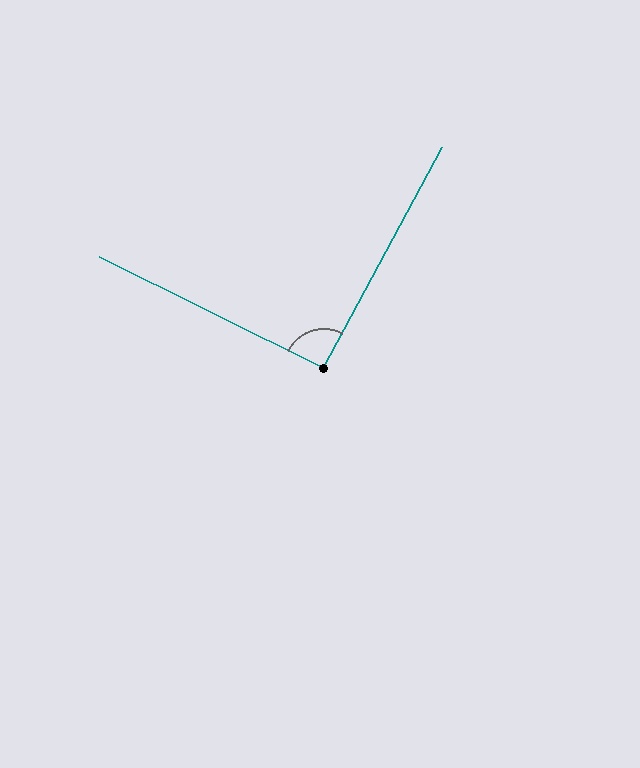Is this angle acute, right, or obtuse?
It is approximately a right angle.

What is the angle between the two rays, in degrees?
Approximately 92 degrees.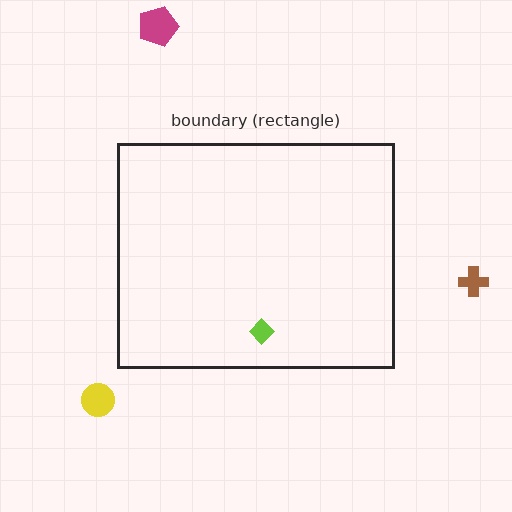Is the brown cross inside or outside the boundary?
Outside.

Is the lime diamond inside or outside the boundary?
Inside.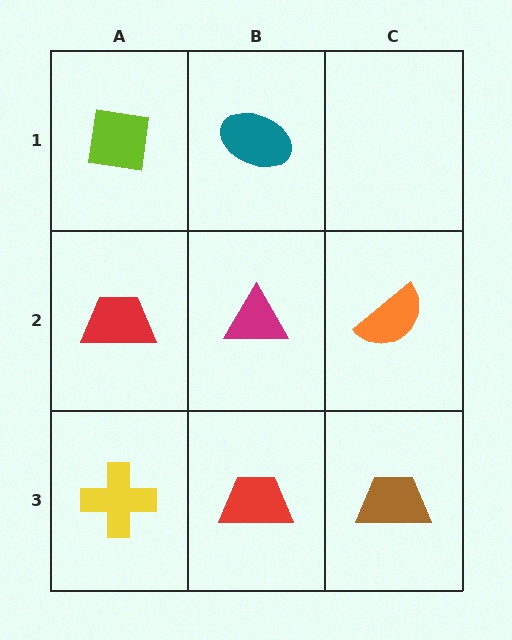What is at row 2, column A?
A red trapezoid.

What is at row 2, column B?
A magenta triangle.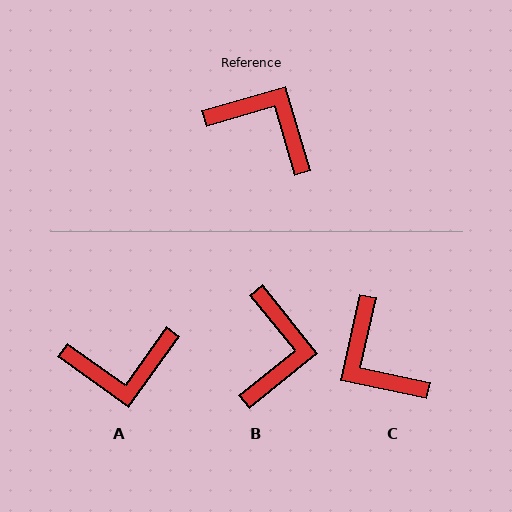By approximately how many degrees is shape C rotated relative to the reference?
Approximately 151 degrees counter-clockwise.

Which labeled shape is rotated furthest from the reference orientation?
C, about 151 degrees away.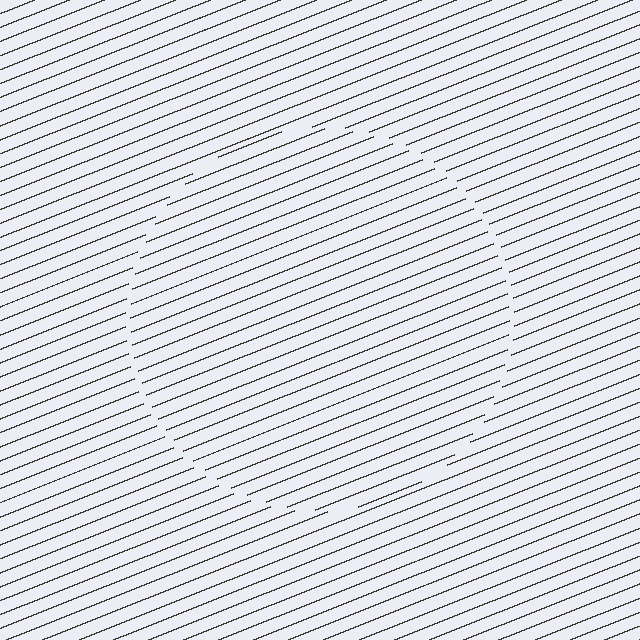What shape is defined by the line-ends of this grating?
An illusory circle. The interior of the shape contains the same grating, shifted by half a period — the contour is defined by the phase discontinuity where line-ends from the inner and outer gratings abut.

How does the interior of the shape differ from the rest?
The interior of the shape contains the same grating, shifted by half a period — the contour is defined by the phase discontinuity where line-ends from the inner and outer gratings abut.